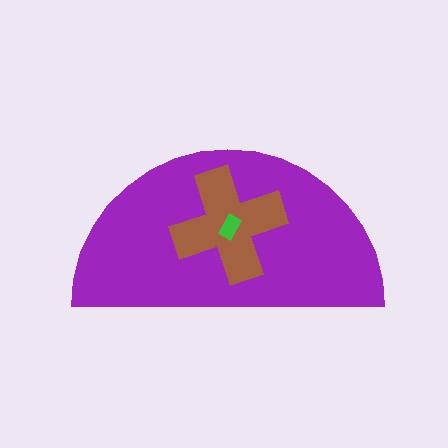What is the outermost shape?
The purple semicircle.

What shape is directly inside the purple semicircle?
The brown cross.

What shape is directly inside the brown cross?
The green rectangle.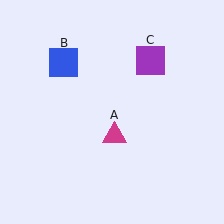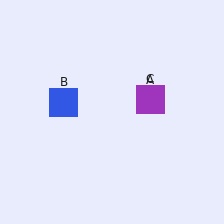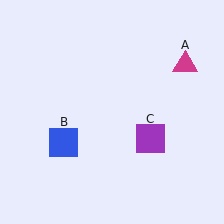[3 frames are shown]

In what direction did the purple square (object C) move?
The purple square (object C) moved down.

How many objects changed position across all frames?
3 objects changed position: magenta triangle (object A), blue square (object B), purple square (object C).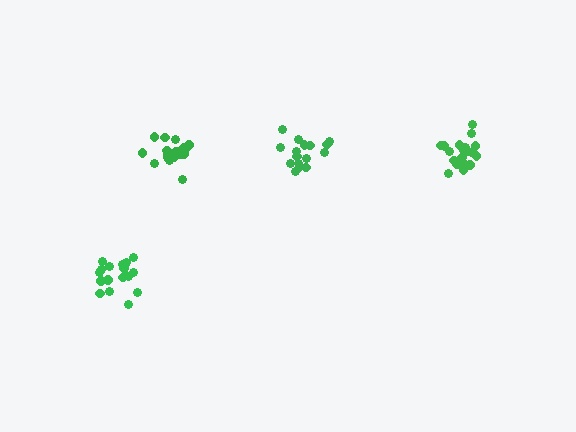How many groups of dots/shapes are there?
There are 4 groups.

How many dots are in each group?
Group 1: 20 dots, Group 2: 16 dots, Group 3: 20 dots, Group 4: 18 dots (74 total).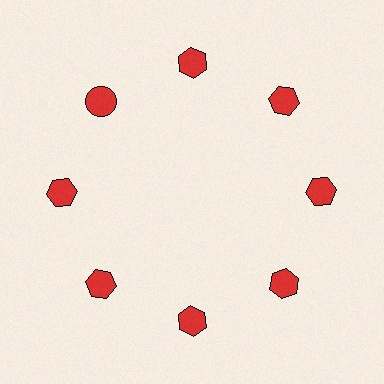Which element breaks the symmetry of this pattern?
The red circle at roughly the 10 o'clock position breaks the symmetry. All other shapes are red hexagons.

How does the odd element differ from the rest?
It has a different shape: circle instead of hexagon.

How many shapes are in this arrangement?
There are 8 shapes arranged in a ring pattern.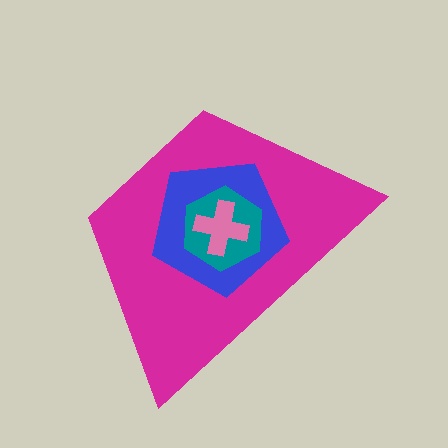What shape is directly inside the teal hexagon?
The pink cross.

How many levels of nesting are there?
4.